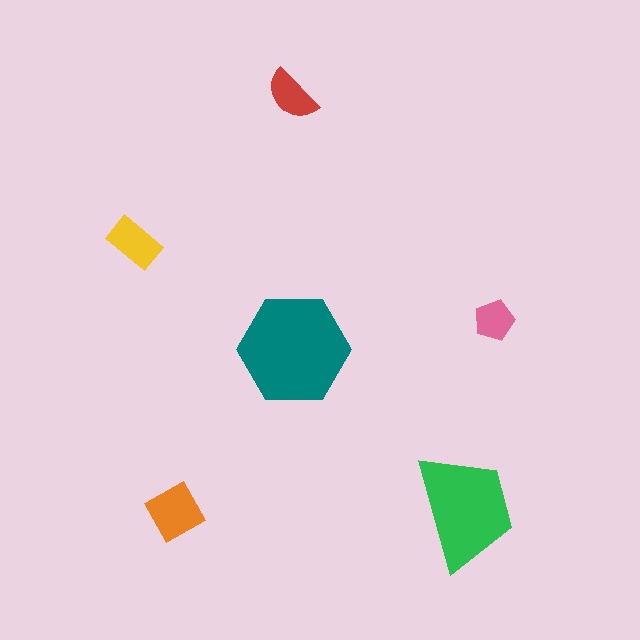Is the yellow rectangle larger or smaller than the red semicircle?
Larger.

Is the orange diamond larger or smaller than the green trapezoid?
Smaller.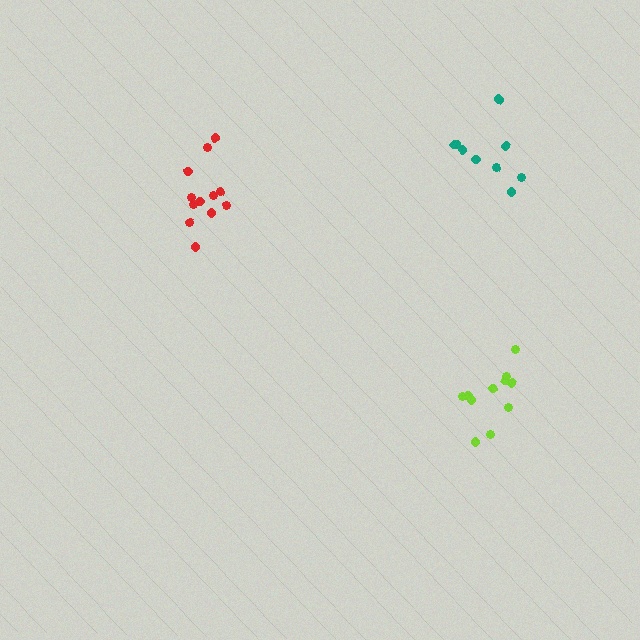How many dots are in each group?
Group 1: 9 dots, Group 2: 11 dots, Group 3: 12 dots (32 total).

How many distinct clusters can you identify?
There are 3 distinct clusters.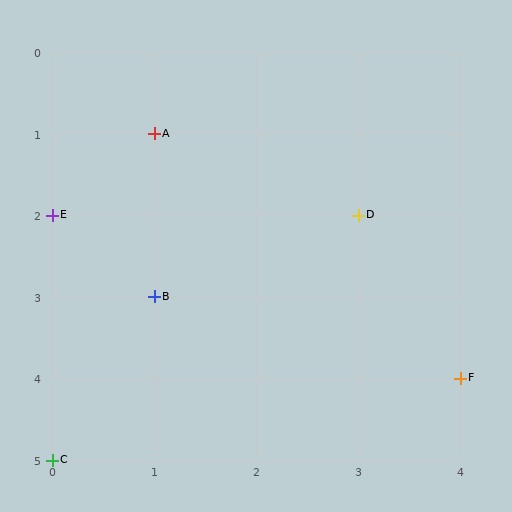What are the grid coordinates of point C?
Point C is at grid coordinates (0, 5).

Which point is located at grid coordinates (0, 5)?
Point C is at (0, 5).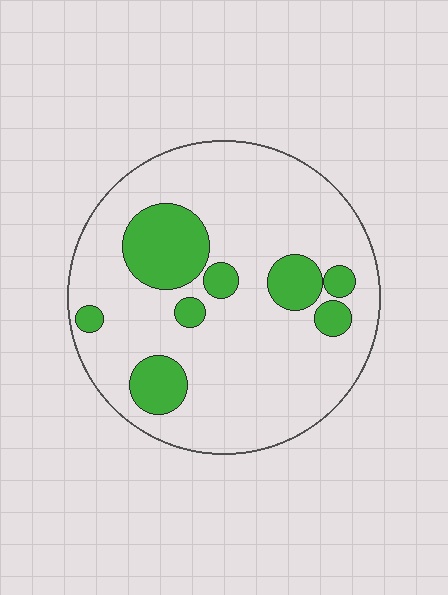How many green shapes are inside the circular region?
8.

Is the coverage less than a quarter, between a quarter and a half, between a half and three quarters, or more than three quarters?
Less than a quarter.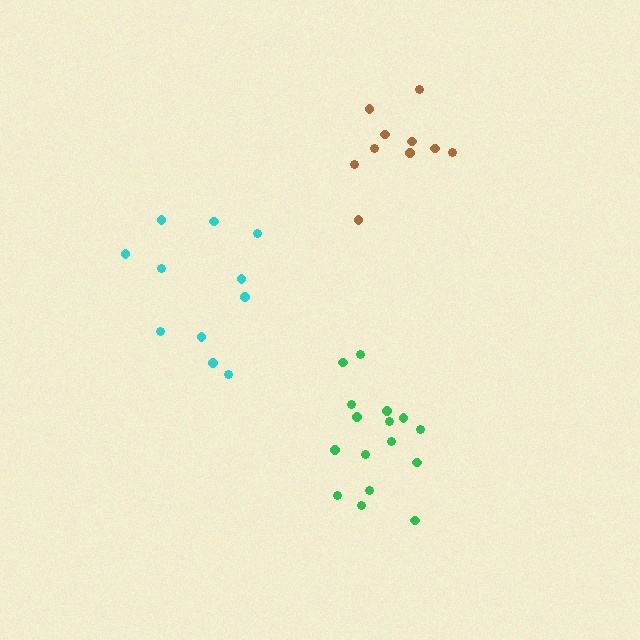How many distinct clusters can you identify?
There are 3 distinct clusters.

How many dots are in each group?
Group 1: 16 dots, Group 2: 10 dots, Group 3: 11 dots (37 total).